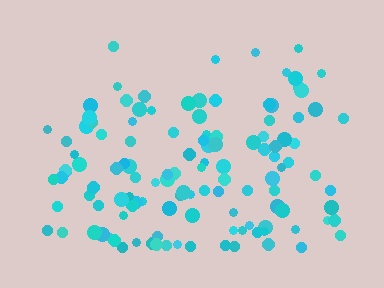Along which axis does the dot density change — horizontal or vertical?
Vertical.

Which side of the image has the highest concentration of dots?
The bottom.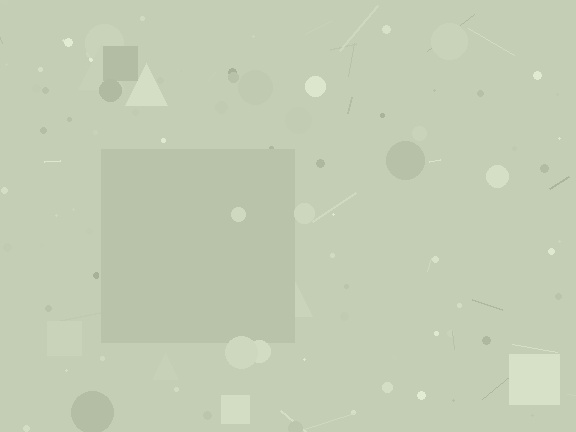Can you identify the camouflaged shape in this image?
The camouflaged shape is a square.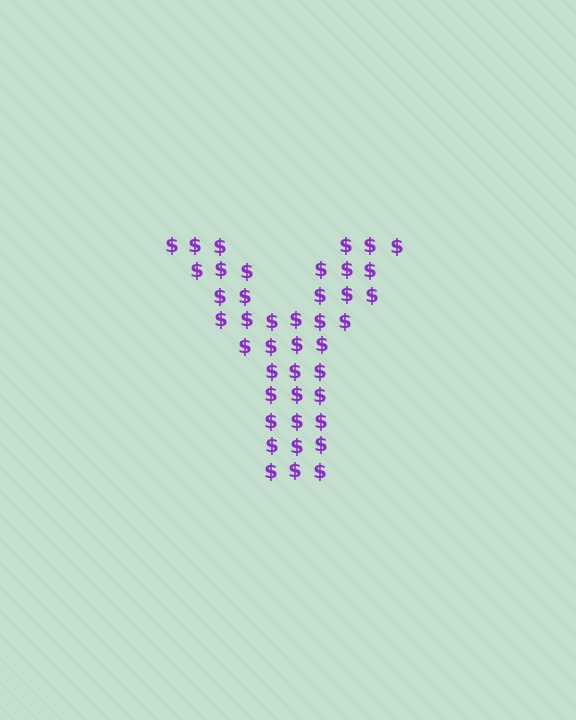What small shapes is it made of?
It is made of small dollar signs.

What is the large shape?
The large shape is the letter Y.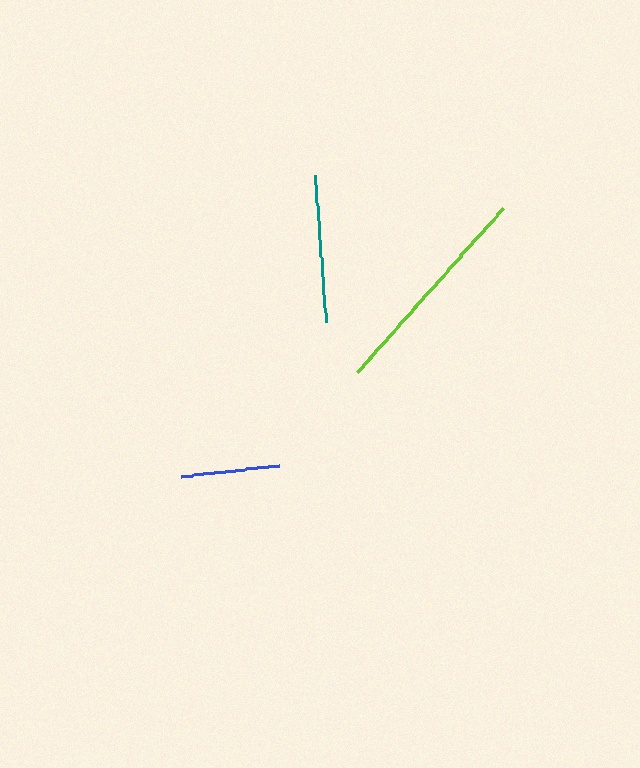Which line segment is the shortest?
The blue line is the shortest at approximately 99 pixels.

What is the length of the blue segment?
The blue segment is approximately 99 pixels long.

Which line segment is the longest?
The lime line is the longest at approximately 219 pixels.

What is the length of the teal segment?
The teal segment is approximately 147 pixels long.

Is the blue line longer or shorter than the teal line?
The teal line is longer than the blue line.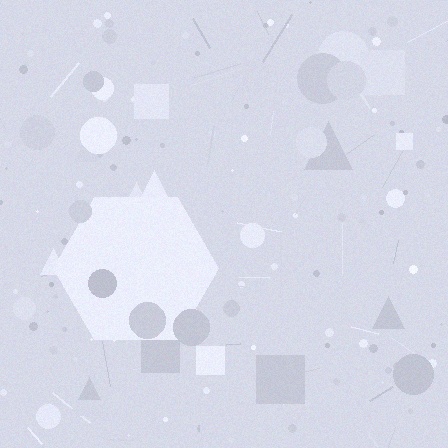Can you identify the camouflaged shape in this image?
The camouflaged shape is a hexagon.